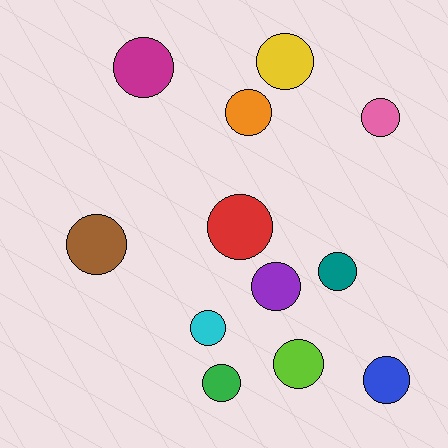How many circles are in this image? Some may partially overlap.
There are 12 circles.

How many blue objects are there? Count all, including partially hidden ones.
There is 1 blue object.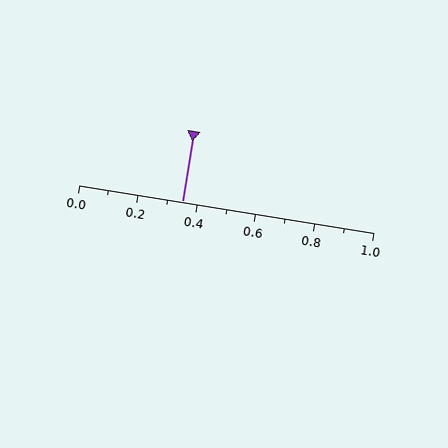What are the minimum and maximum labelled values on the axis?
The axis runs from 0.0 to 1.0.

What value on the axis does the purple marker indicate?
The marker indicates approximately 0.35.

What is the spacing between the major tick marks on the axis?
The major ticks are spaced 0.2 apart.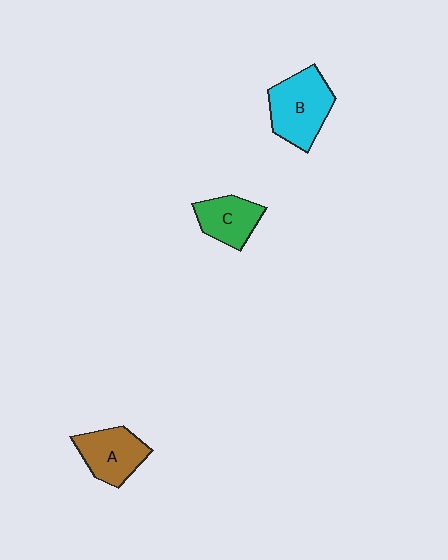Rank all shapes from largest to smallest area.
From largest to smallest: B (cyan), A (brown), C (green).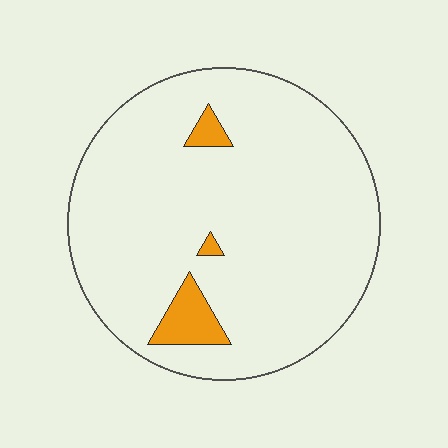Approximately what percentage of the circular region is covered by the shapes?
Approximately 5%.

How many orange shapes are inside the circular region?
3.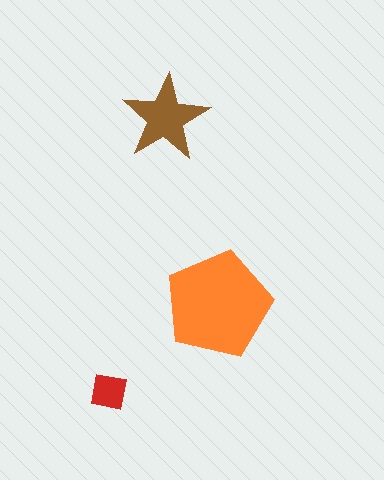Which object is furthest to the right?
The orange pentagon is rightmost.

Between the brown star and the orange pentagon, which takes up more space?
The orange pentagon.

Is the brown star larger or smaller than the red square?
Larger.